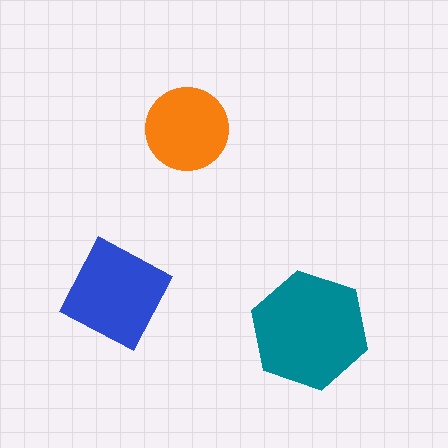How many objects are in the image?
There are 3 objects in the image.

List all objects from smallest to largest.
The orange circle, the blue diamond, the teal hexagon.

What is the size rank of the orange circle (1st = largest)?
3rd.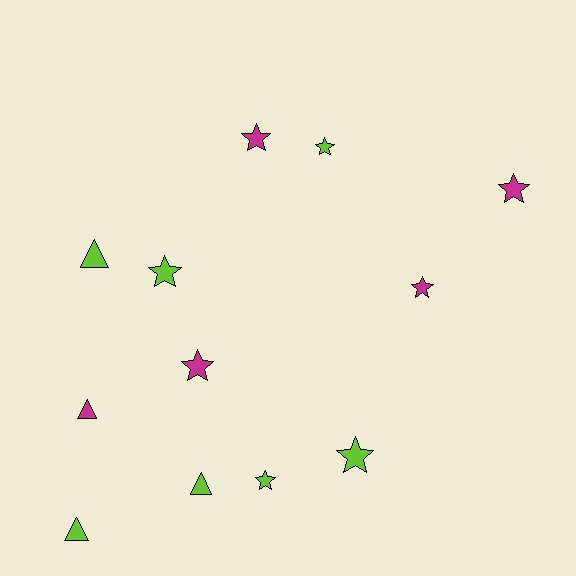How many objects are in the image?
There are 12 objects.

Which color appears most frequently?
Lime, with 7 objects.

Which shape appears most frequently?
Star, with 8 objects.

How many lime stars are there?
There are 4 lime stars.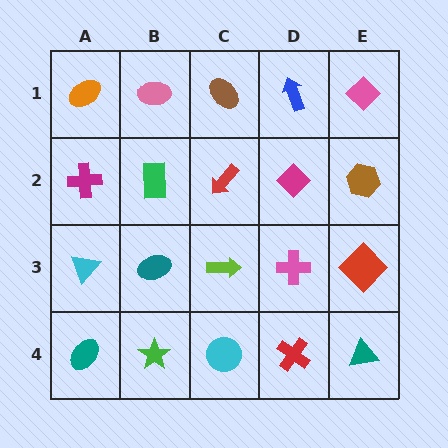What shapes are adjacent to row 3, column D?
A magenta diamond (row 2, column D), a red cross (row 4, column D), a lime arrow (row 3, column C), a red diamond (row 3, column E).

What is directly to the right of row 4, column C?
A red cross.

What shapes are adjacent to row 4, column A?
A cyan triangle (row 3, column A), a green star (row 4, column B).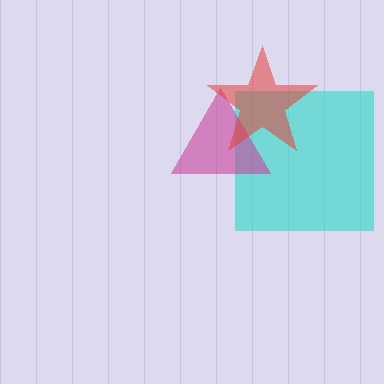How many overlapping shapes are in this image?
There are 3 overlapping shapes in the image.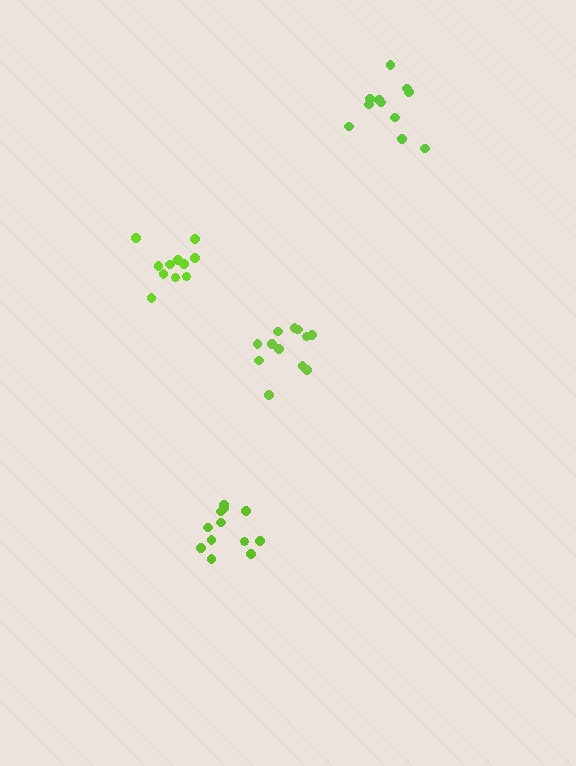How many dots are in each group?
Group 1: 11 dots, Group 2: 11 dots, Group 3: 12 dots, Group 4: 12 dots (46 total).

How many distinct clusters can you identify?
There are 4 distinct clusters.